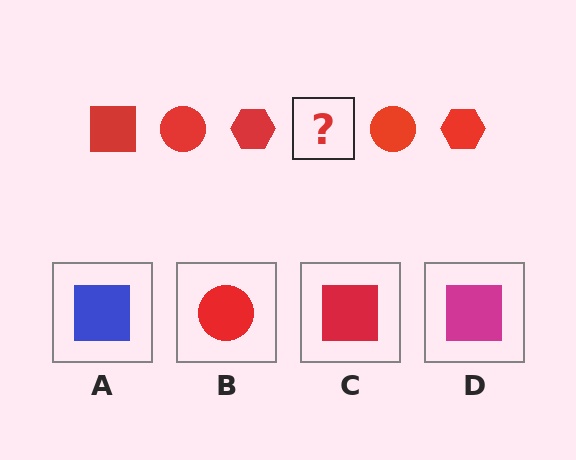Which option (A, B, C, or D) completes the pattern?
C.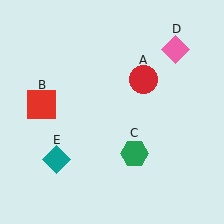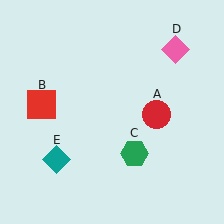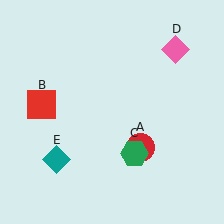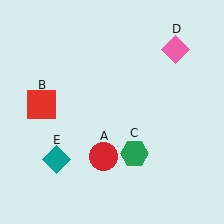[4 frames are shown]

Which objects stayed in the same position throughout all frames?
Red square (object B) and green hexagon (object C) and pink diamond (object D) and teal diamond (object E) remained stationary.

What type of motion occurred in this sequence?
The red circle (object A) rotated clockwise around the center of the scene.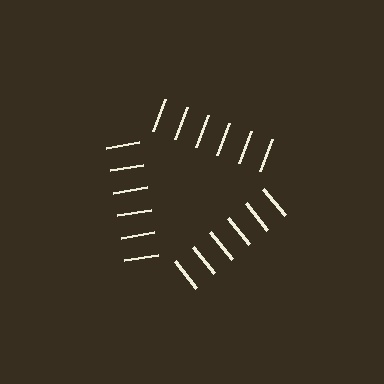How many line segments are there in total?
18 — 6 along each of the 3 edges.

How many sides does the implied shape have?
3 sides — the line-ends trace a triangle.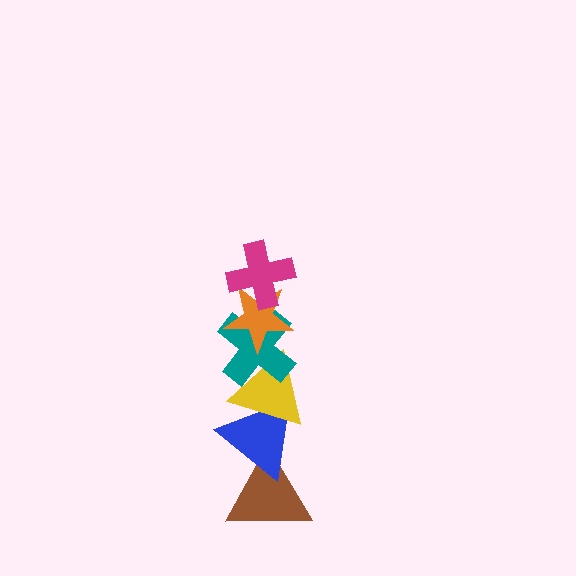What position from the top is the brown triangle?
The brown triangle is 6th from the top.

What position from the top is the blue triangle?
The blue triangle is 5th from the top.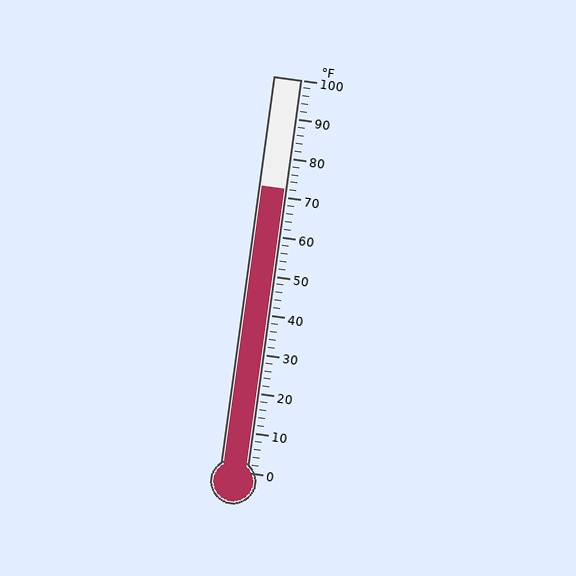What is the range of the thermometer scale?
The thermometer scale ranges from 0°F to 100°F.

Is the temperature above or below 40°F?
The temperature is above 40°F.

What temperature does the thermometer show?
The thermometer shows approximately 72°F.